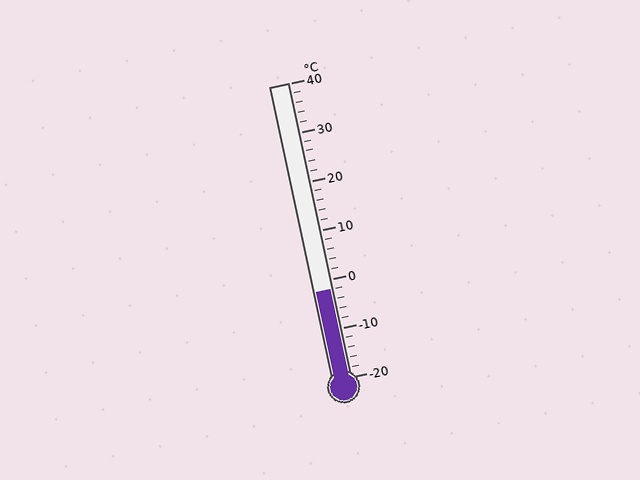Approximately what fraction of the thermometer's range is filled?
The thermometer is filled to approximately 30% of its range.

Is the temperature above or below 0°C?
The temperature is below 0°C.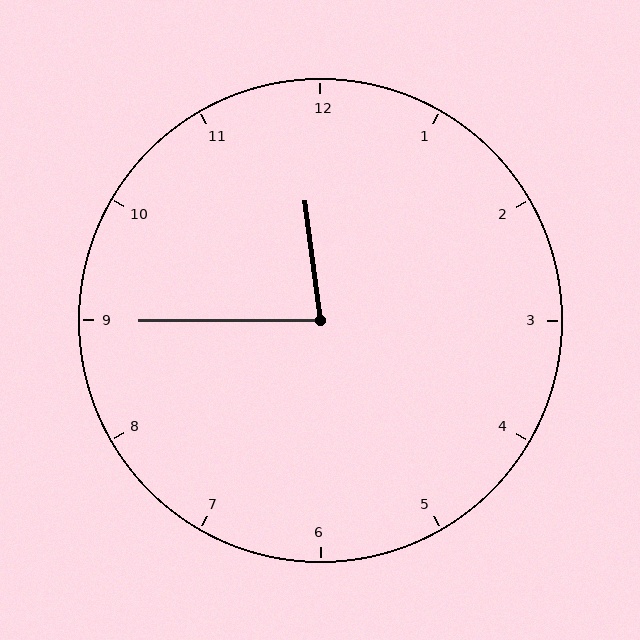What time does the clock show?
11:45.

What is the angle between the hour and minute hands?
Approximately 82 degrees.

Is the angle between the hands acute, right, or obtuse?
It is acute.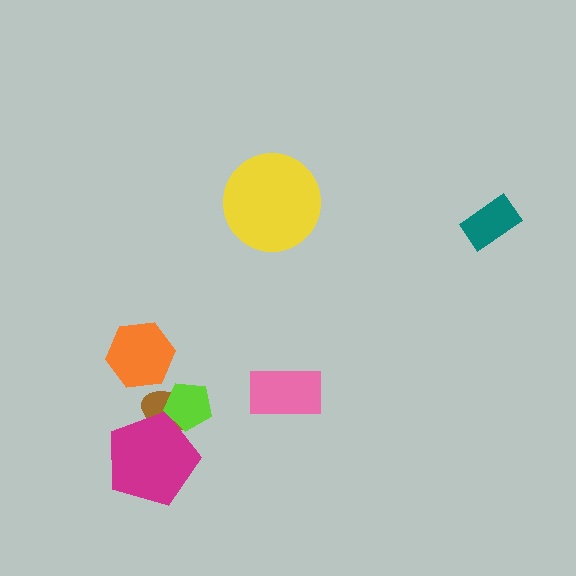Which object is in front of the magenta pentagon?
The lime pentagon is in front of the magenta pentagon.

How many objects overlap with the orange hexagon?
0 objects overlap with the orange hexagon.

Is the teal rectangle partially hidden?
No, no other shape covers it.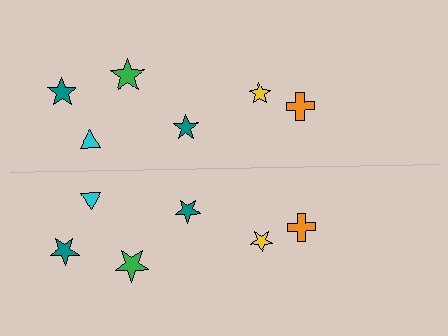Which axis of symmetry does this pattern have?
The pattern has a horizontal axis of symmetry running through the center of the image.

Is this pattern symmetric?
Yes, this pattern has bilateral (reflection) symmetry.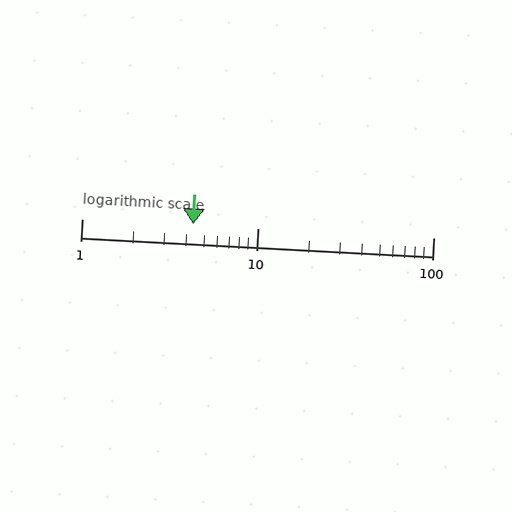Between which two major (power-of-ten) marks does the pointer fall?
The pointer is between 1 and 10.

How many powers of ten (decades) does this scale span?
The scale spans 2 decades, from 1 to 100.